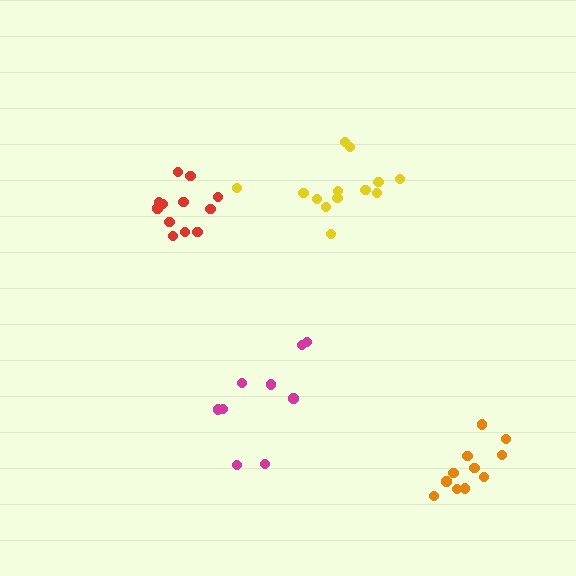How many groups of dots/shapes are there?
There are 4 groups.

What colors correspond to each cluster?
The clusters are colored: red, orange, yellow, magenta.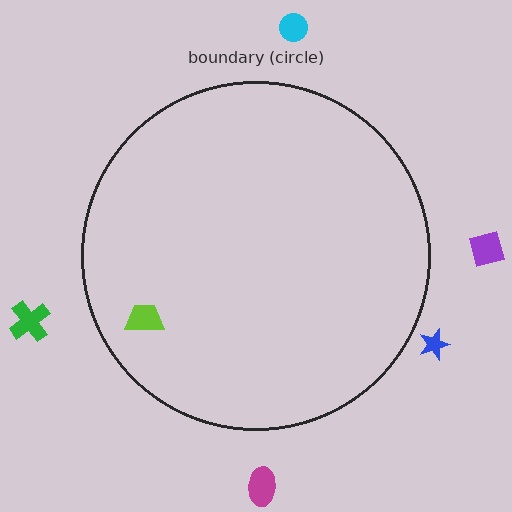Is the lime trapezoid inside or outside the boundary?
Inside.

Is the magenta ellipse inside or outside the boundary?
Outside.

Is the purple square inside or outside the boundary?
Outside.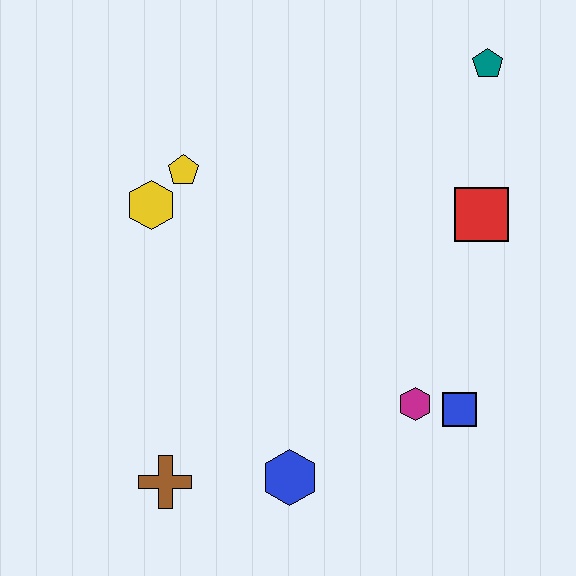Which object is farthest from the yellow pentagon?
The blue square is farthest from the yellow pentagon.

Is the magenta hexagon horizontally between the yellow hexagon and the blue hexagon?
No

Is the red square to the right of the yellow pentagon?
Yes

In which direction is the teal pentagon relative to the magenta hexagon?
The teal pentagon is above the magenta hexagon.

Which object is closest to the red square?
The teal pentagon is closest to the red square.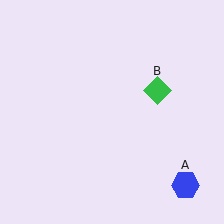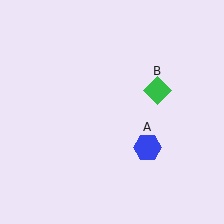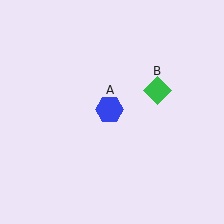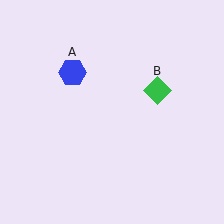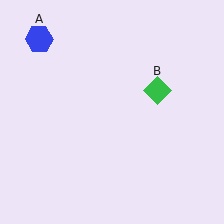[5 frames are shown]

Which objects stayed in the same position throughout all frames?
Green diamond (object B) remained stationary.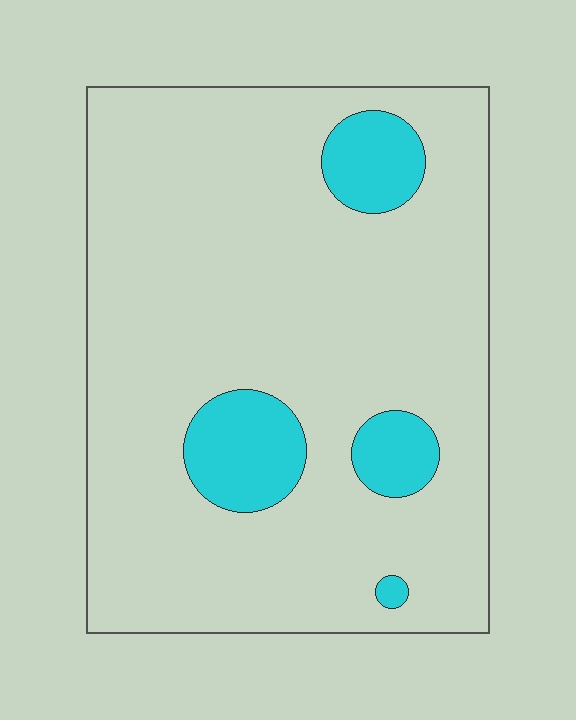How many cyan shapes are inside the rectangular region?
4.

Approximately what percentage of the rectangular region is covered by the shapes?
Approximately 10%.